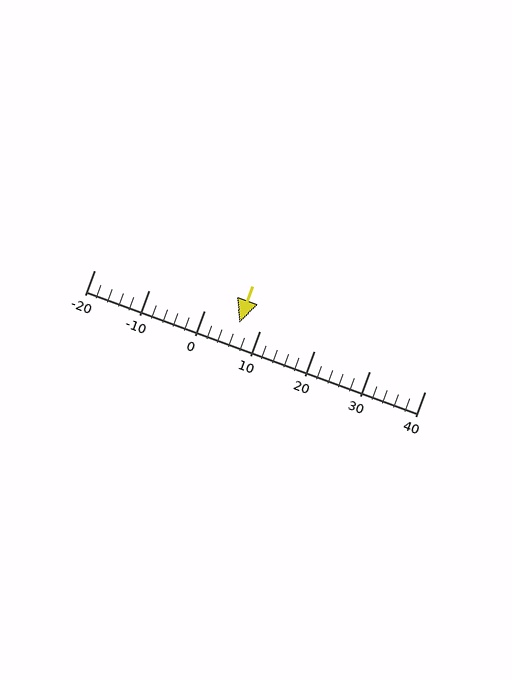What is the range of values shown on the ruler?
The ruler shows values from -20 to 40.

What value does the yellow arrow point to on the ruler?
The yellow arrow points to approximately 6.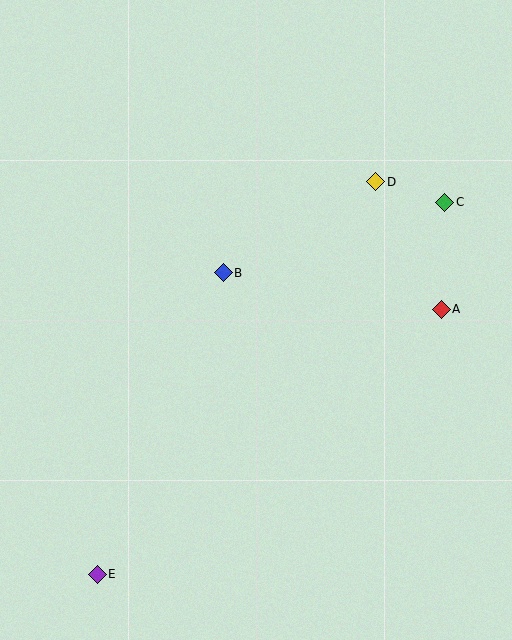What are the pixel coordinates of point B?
Point B is at (223, 273).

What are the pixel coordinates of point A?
Point A is at (441, 309).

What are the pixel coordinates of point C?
Point C is at (445, 202).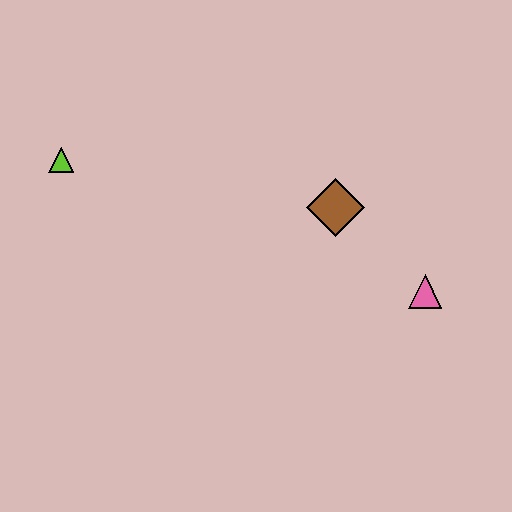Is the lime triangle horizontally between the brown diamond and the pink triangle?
No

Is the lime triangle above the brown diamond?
Yes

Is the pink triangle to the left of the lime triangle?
No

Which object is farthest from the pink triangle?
The lime triangle is farthest from the pink triangle.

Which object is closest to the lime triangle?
The brown diamond is closest to the lime triangle.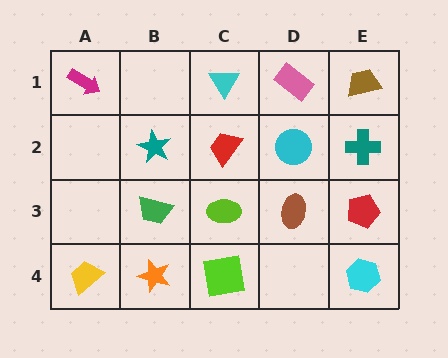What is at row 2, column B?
A teal star.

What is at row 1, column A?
A magenta arrow.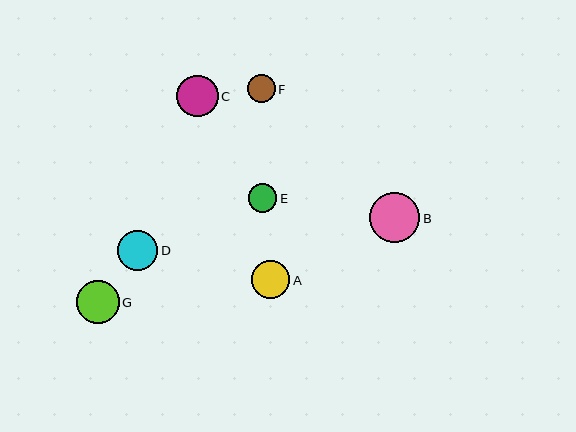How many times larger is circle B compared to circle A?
Circle B is approximately 1.3 times the size of circle A.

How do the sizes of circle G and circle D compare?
Circle G and circle D are approximately the same size.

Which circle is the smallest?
Circle F is the smallest with a size of approximately 28 pixels.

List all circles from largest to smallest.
From largest to smallest: B, G, C, D, A, E, F.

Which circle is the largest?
Circle B is the largest with a size of approximately 51 pixels.